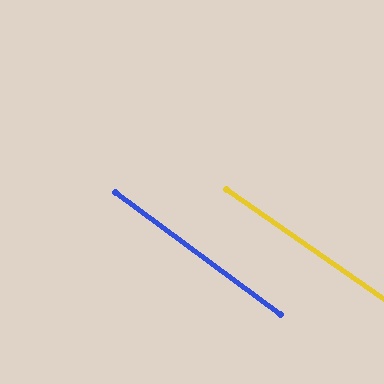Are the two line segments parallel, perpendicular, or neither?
Parallel — their directions differ by only 1.7°.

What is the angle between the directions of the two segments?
Approximately 2 degrees.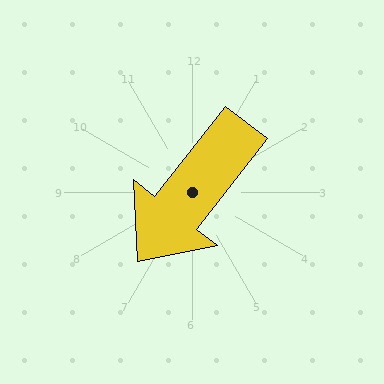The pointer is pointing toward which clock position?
Roughly 7 o'clock.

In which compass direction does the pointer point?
Southwest.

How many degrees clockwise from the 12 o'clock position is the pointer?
Approximately 218 degrees.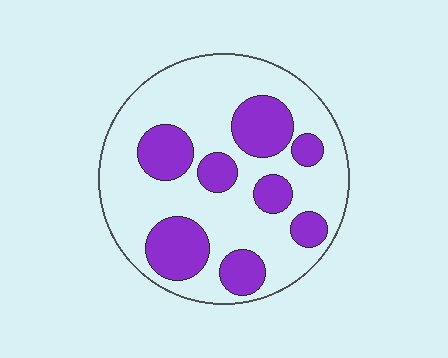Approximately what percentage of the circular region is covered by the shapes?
Approximately 30%.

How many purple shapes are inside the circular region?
8.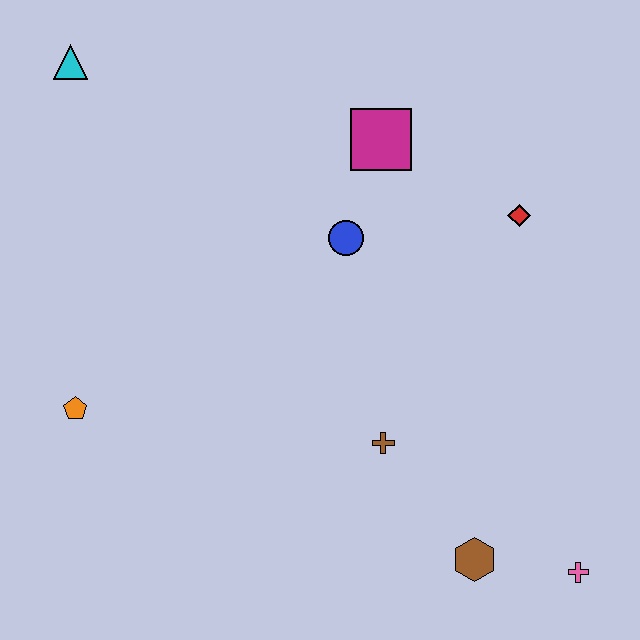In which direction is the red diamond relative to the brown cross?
The red diamond is above the brown cross.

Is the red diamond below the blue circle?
No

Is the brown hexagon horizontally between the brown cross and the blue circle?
No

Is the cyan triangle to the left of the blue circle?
Yes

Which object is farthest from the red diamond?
The orange pentagon is farthest from the red diamond.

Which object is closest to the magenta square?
The blue circle is closest to the magenta square.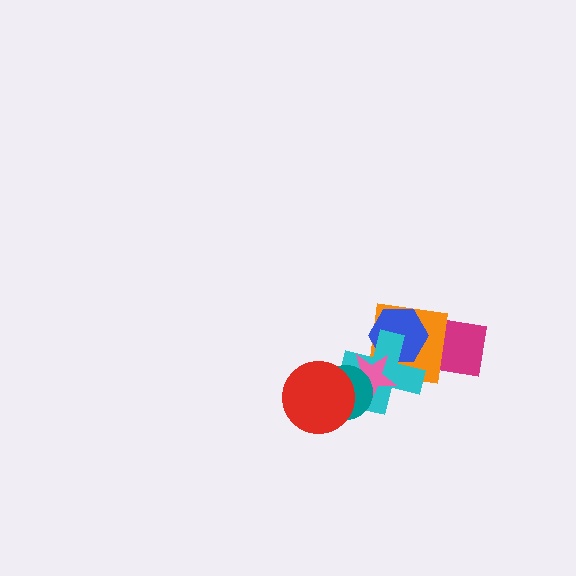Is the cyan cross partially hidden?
Yes, it is partially covered by another shape.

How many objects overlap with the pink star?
4 objects overlap with the pink star.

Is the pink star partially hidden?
Yes, it is partially covered by another shape.